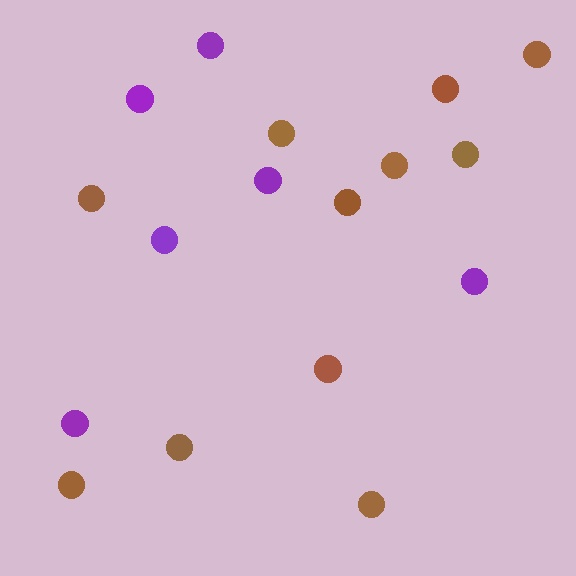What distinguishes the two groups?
There are 2 groups: one group of brown circles (11) and one group of purple circles (6).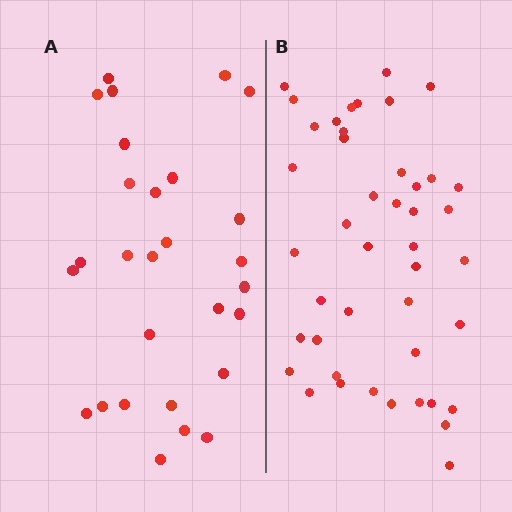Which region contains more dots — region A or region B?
Region B (the right region) has more dots.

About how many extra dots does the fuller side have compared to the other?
Region B has approximately 15 more dots than region A.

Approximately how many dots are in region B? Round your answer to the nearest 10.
About 40 dots. (The exact count is 44, which rounds to 40.)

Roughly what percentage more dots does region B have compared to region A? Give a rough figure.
About 55% more.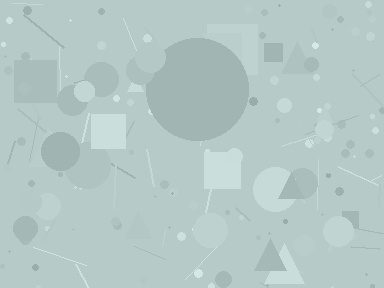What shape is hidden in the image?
A circle is hidden in the image.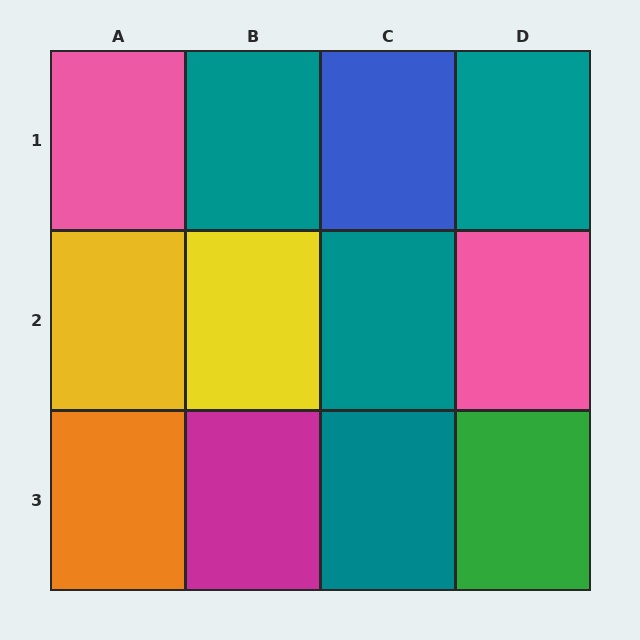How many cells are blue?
1 cell is blue.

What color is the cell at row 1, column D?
Teal.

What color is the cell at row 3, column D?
Green.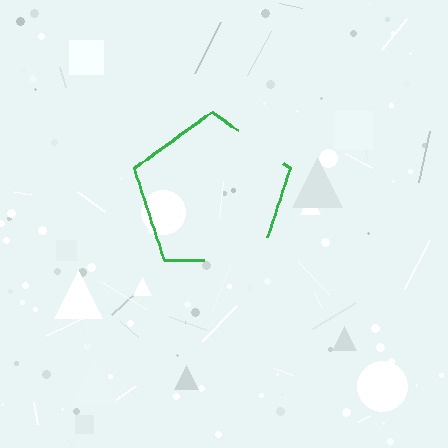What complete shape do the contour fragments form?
The contour fragments form a pentagon.